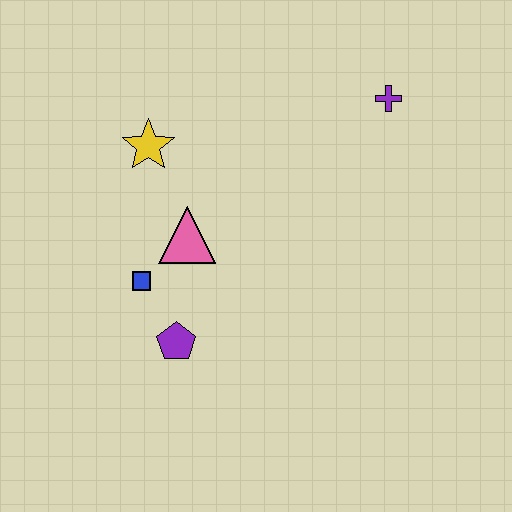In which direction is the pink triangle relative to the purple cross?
The pink triangle is to the left of the purple cross.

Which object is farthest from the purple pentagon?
The purple cross is farthest from the purple pentagon.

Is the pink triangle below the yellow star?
Yes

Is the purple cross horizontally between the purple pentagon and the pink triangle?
No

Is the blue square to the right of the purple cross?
No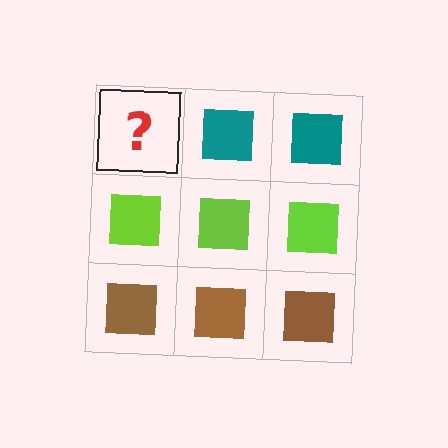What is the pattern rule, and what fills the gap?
The rule is that each row has a consistent color. The gap should be filled with a teal square.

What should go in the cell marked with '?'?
The missing cell should contain a teal square.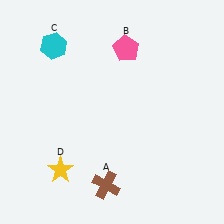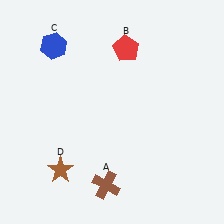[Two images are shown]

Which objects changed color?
B changed from pink to red. C changed from cyan to blue. D changed from yellow to brown.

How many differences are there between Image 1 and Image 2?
There are 3 differences between the two images.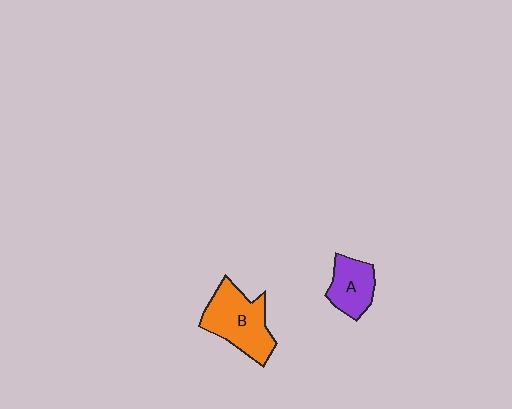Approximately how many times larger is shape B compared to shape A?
Approximately 1.6 times.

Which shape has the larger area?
Shape B (orange).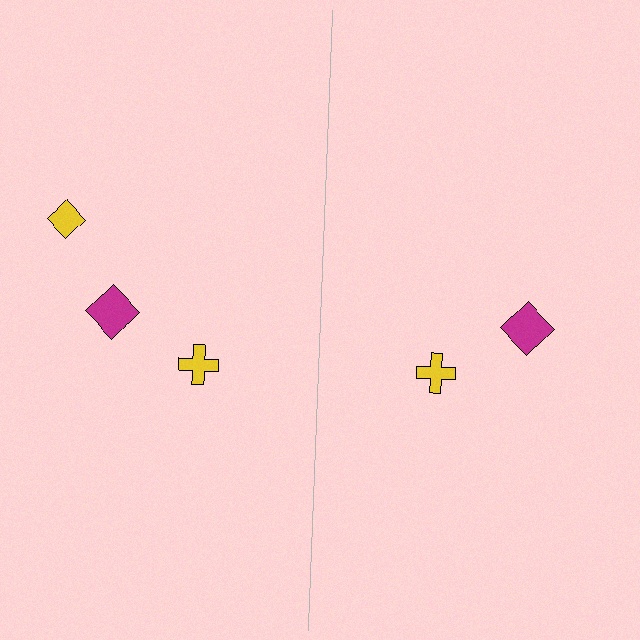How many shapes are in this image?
There are 5 shapes in this image.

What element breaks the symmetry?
A yellow diamond is missing from the right side.